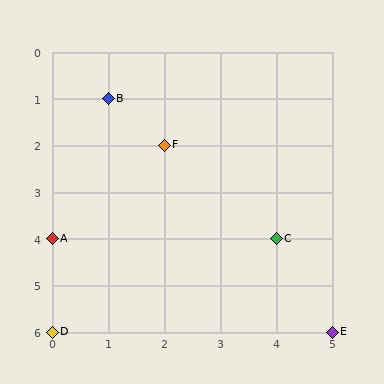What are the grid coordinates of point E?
Point E is at grid coordinates (5, 6).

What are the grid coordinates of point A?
Point A is at grid coordinates (0, 4).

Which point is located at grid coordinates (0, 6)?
Point D is at (0, 6).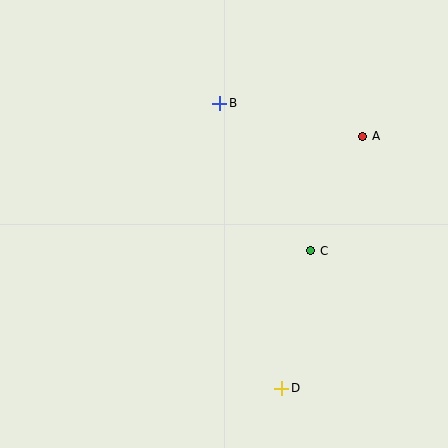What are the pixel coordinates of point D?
Point D is at (282, 388).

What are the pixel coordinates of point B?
Point B is at (220, 103).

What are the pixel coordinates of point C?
Point C is at (311, 251).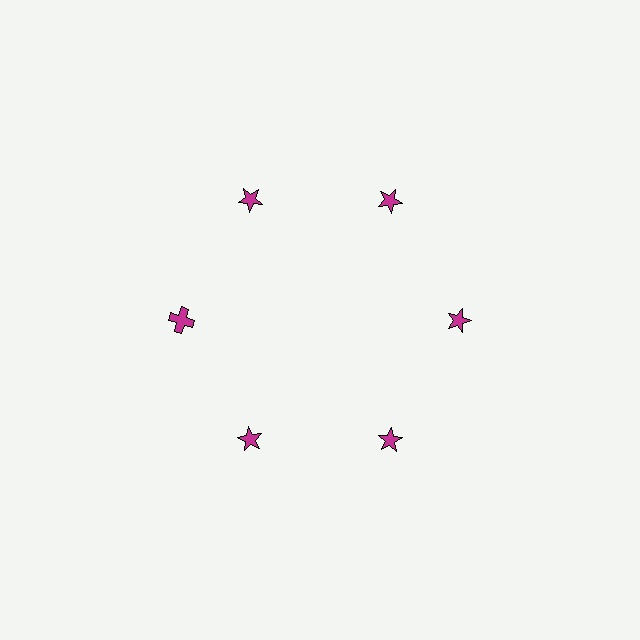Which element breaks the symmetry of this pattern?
The magenta cross at roughly the 9 o'clock position breaks the symmetry. All other shapes are magenta stars.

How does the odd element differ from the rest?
It has a different shape: cross instead of star.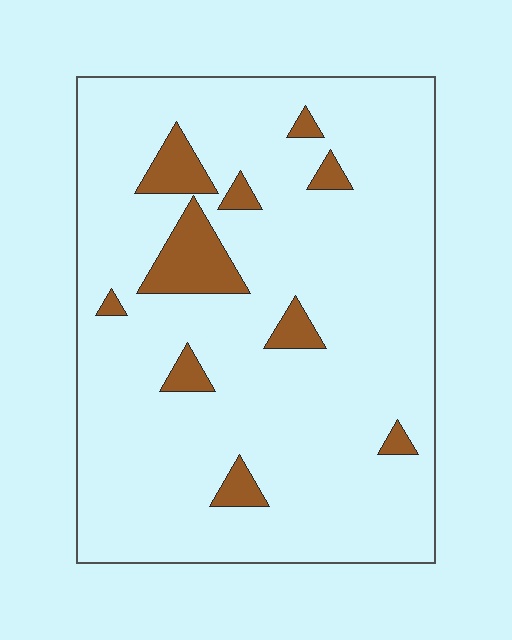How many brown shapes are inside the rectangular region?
10.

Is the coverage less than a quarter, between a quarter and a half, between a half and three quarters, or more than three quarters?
Less than a quarter.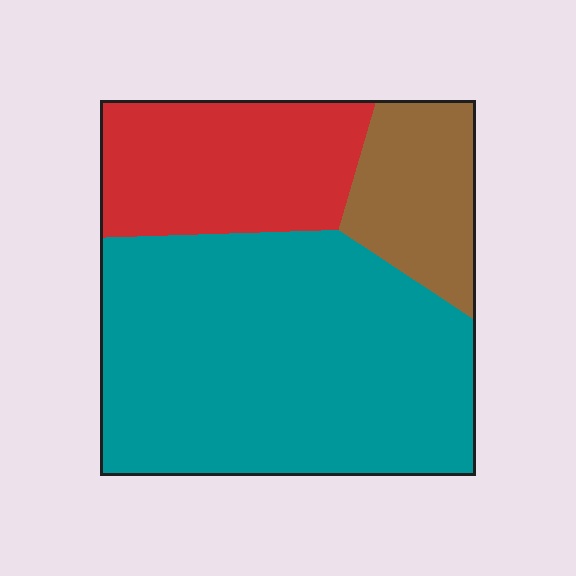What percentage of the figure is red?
Red covers 24% of the figure.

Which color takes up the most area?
Teal, at roughly 60%.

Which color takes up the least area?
Brown, at roughly 15%.